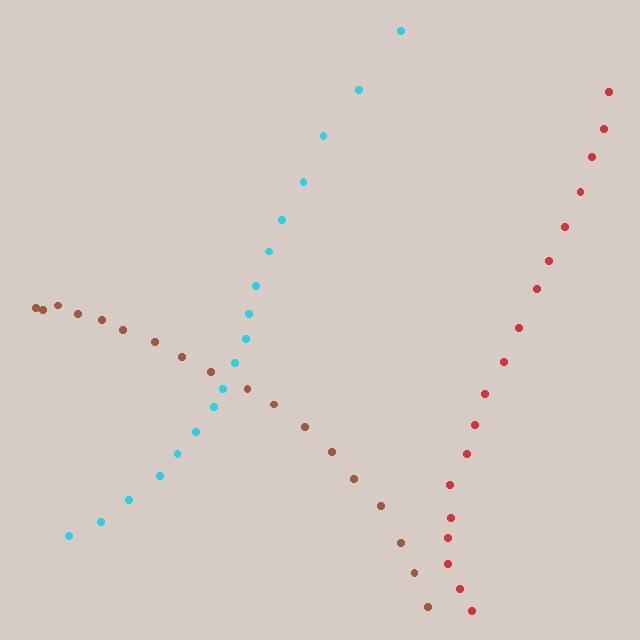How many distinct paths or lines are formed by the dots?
There are 3 distinct paths.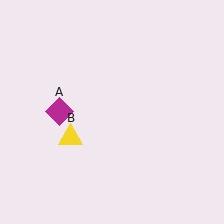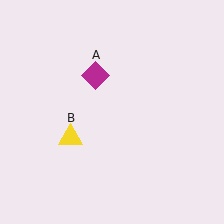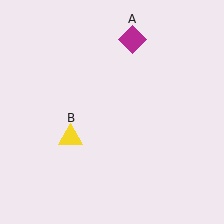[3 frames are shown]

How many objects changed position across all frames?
1 object changed position: magenta diamond (object A).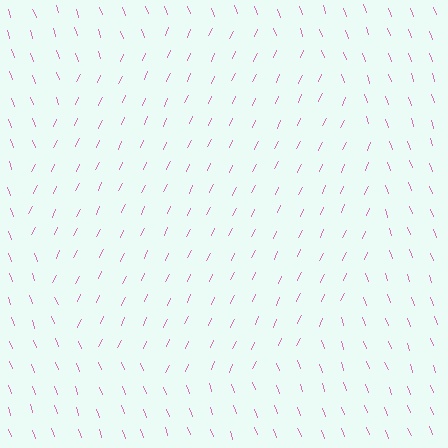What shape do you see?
I see a circle.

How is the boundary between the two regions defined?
The boundary is defined purely by a change in line orientation (approximately 45 degrees difference). All lines are the same color and thickness.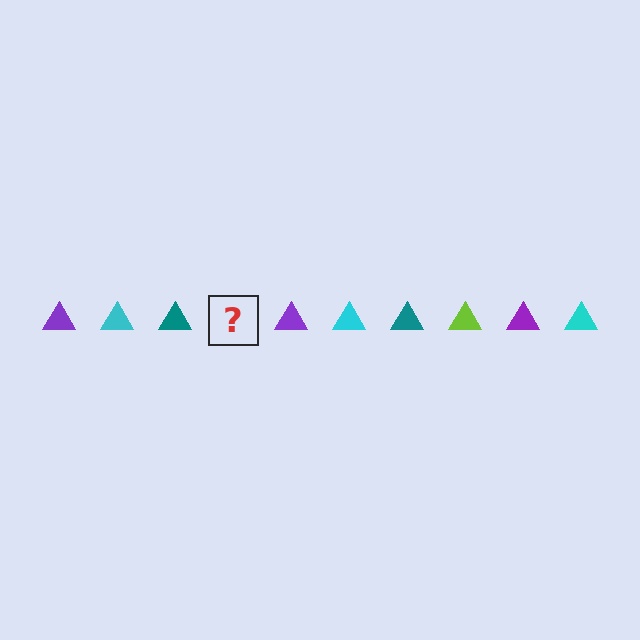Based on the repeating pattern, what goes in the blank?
The blank should be a lime triangle.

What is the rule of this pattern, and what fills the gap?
The rule is that the pattern cycles through purple, cyan, teal, lime triangles. The gap should be filled with a lime triangle.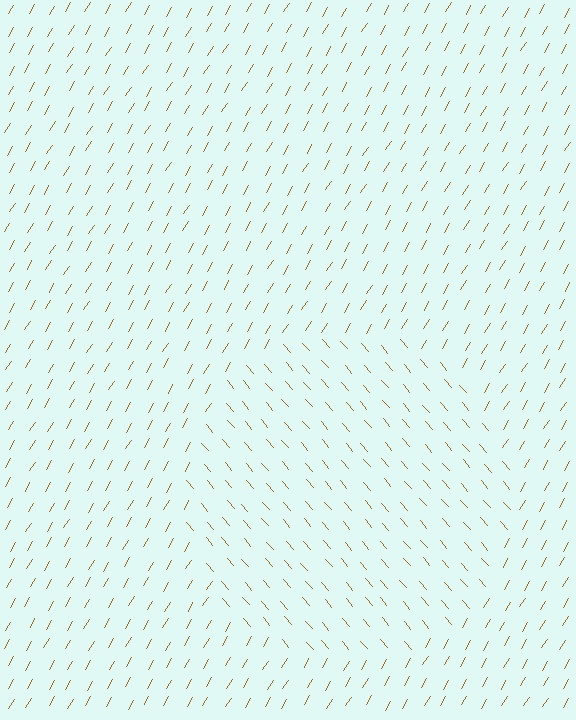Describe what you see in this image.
The image is filled with small brown line segments. A circle region in the image has lines oriented differently from the surrounding lines, creating a visible texture boundary.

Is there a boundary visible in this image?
Yes, there is a texture boundary formed by a change in line orientation.